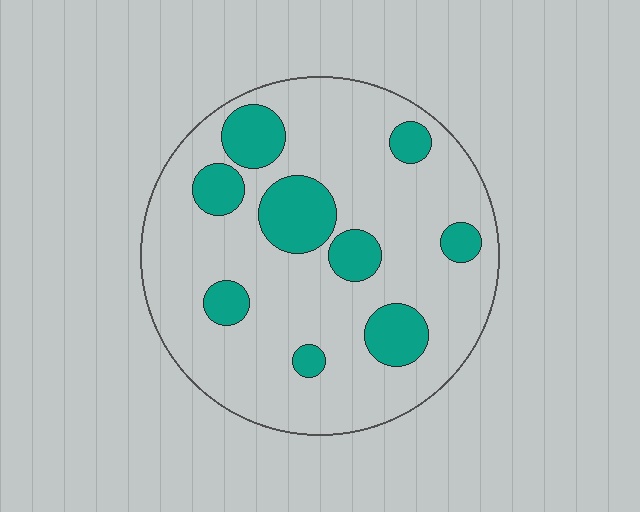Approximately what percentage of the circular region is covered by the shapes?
Approximately 20%.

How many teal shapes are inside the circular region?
9.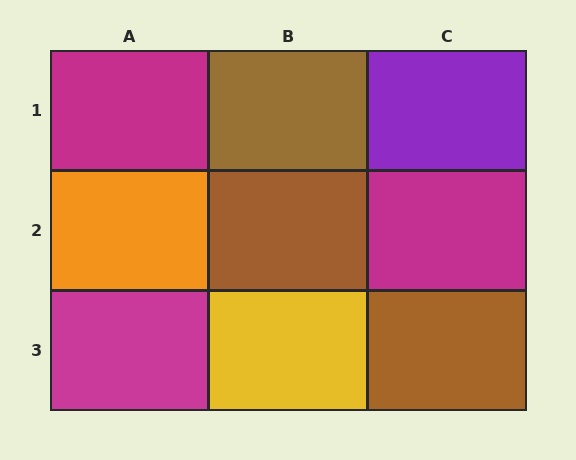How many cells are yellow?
1 cell is yellow.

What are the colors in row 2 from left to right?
Orange, brown, magenta.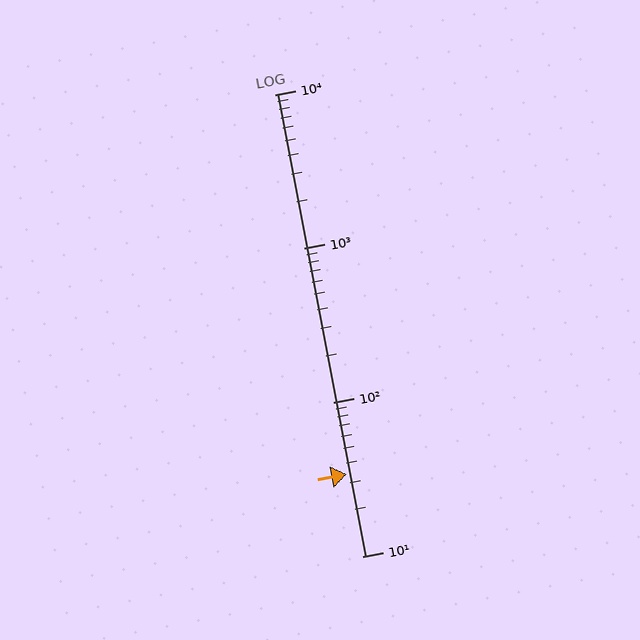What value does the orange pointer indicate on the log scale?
The pointer indicates approximately 34.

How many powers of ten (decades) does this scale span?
The scale spans 3 decades, from 10 to 10000.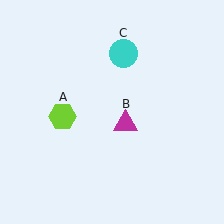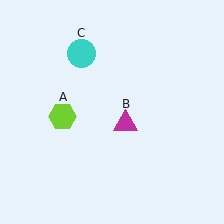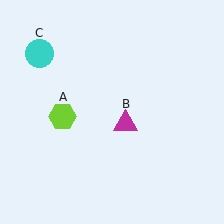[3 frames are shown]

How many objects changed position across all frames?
1 object changed position: cyan circle (object C).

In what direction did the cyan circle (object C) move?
The cyan circle (object C) moved left.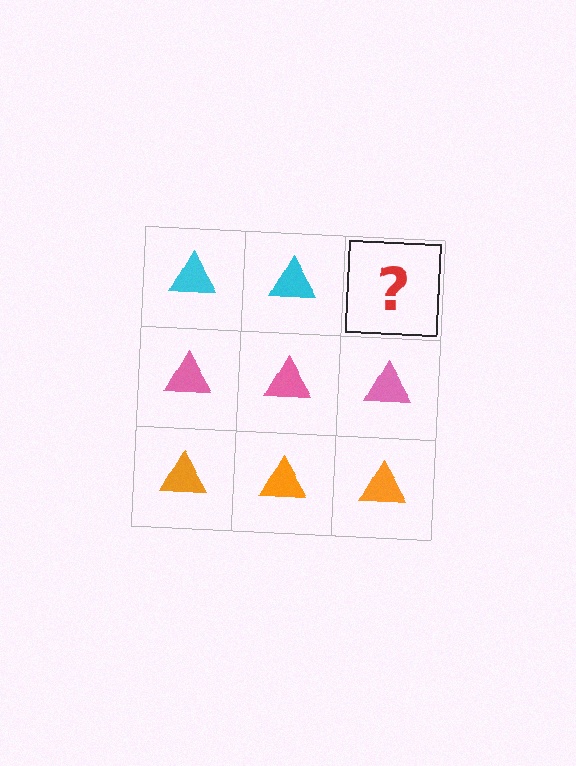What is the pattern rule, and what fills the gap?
The rule is that each row has a consistent color. The gap should be filled with a cyan triangle.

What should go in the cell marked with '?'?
The missing cell should contain a cyan triangle.